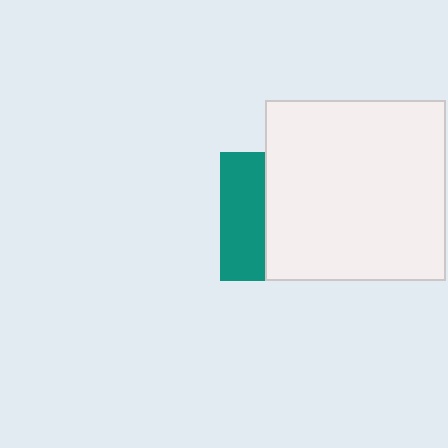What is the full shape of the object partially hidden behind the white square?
The partially hidden object is a teal square.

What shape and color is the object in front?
The object in front is a white square.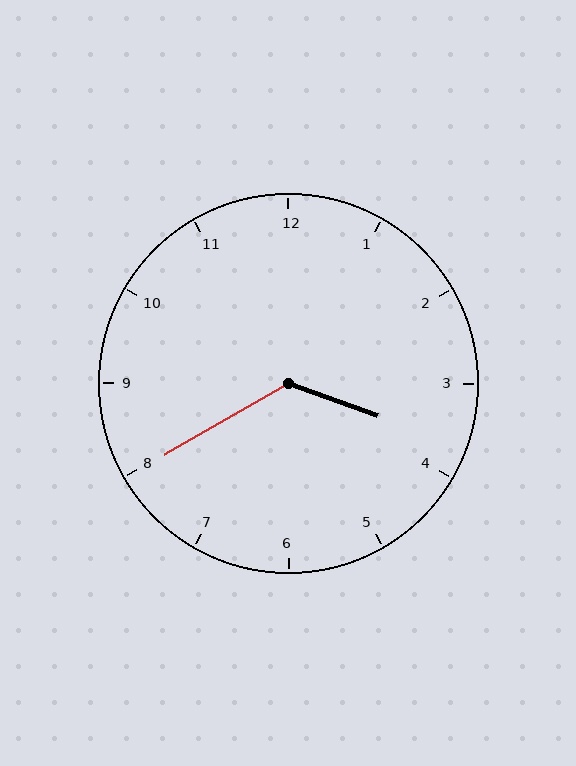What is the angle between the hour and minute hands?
Approximately 130 degrees.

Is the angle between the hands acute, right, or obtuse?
It is obtuse.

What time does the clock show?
3:40.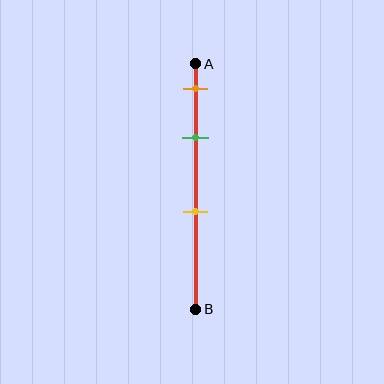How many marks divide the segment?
There are 3 marks dividing the segment.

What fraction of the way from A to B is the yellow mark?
The yellow mark is approximately 60% (0.6) of the way from A to B.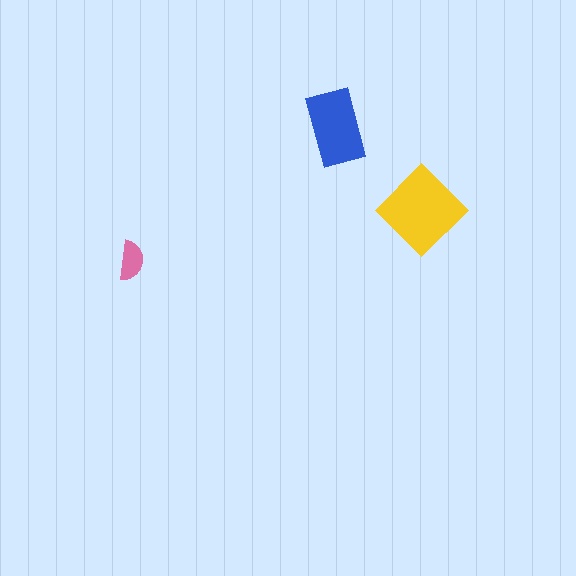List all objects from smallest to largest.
The pink semicircle, the blue rectangle, the yellow diamond.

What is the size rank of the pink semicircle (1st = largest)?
3rd.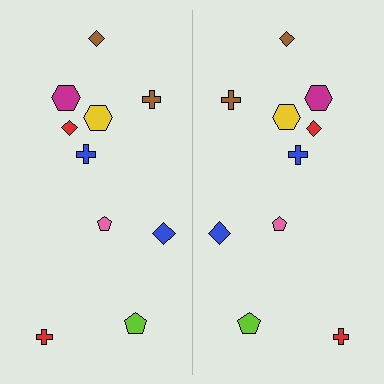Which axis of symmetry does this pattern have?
The pattern has a vertical axis of symmetry running through the center of the image.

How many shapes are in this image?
There are 20 shapes in this image.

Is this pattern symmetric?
Yes, this pattern has bilateral (reflection) symmetry.